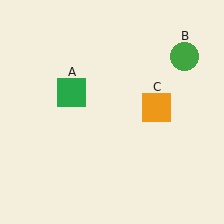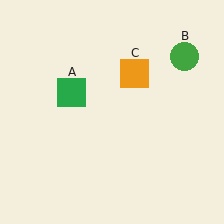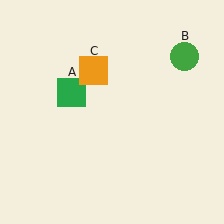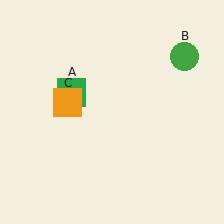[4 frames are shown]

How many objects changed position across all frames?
1 object changed position: orange square (object C).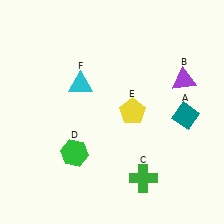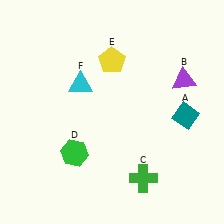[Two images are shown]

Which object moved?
The yellow pentagon (E) moved up.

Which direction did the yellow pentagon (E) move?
The yellow pentagon (E) moved up.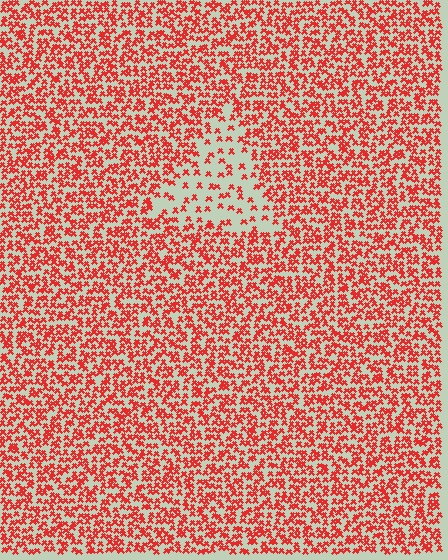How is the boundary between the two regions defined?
The boundary is defined by a change in element density (approximately 2.6x ratio). All elements are the same color, size, and shape.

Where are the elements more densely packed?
The elements are more densely packed outside the triangle boundary.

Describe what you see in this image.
The image contains small red elements arranged at two different densities. A triangle-shaped region is visible where the elements are less densely packed than the surrounding area.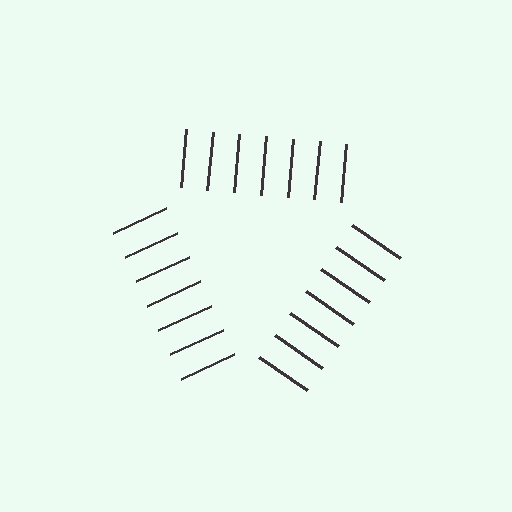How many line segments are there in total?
21 — 7 along each of the 3 edges.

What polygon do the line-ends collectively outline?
An illusory triangle — the line segments terminate on its edges but no continuous stroke is drawn.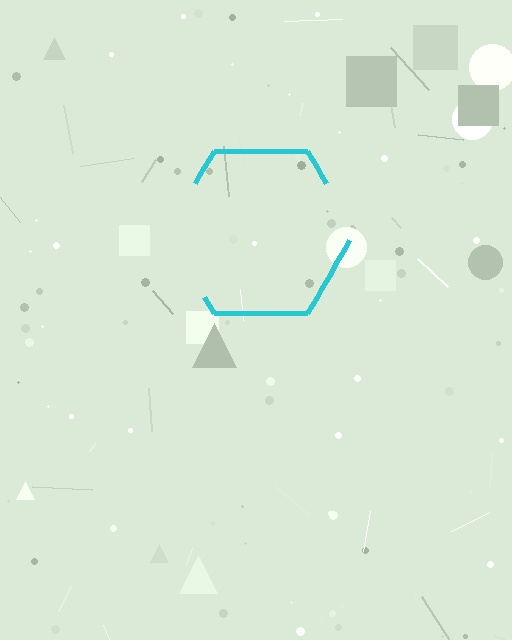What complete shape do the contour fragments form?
The contour fragments form a hexagon.